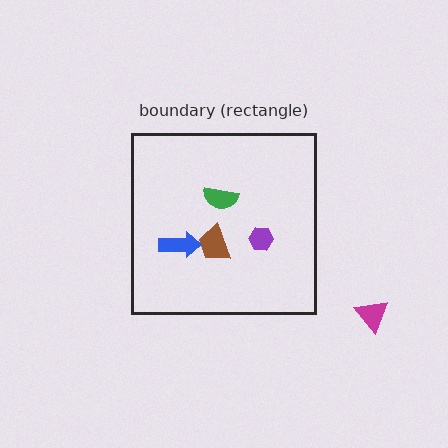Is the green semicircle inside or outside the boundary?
Inside.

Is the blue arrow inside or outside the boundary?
Inside.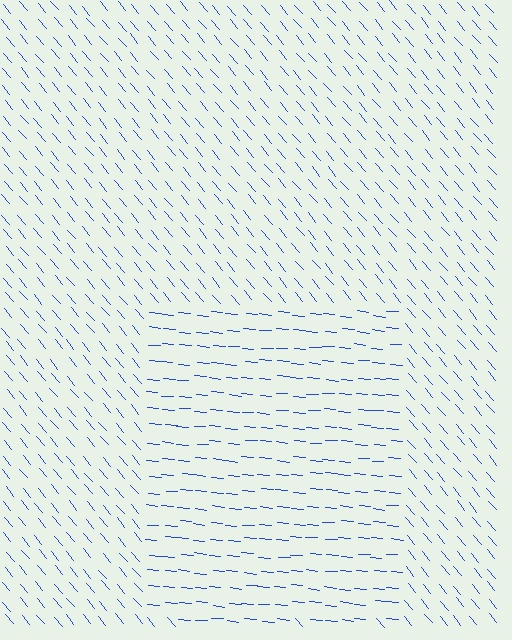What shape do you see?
I see a rectangle.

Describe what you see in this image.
The image is filled with small blue line segments. A rectangle region in the image has lines oriented differently from the surrounding lines, creating a visible texture boundary.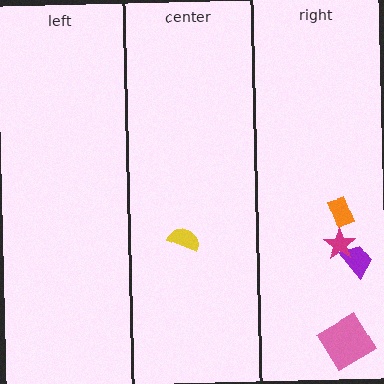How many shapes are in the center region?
1.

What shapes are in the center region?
The yellow semicircle.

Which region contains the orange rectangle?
The right region.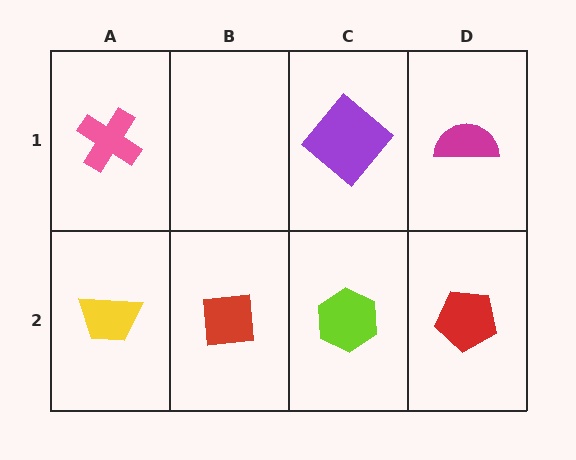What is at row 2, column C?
A lime hexagon.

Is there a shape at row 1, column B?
No, that cell is empty.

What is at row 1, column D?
A magenta semicircle.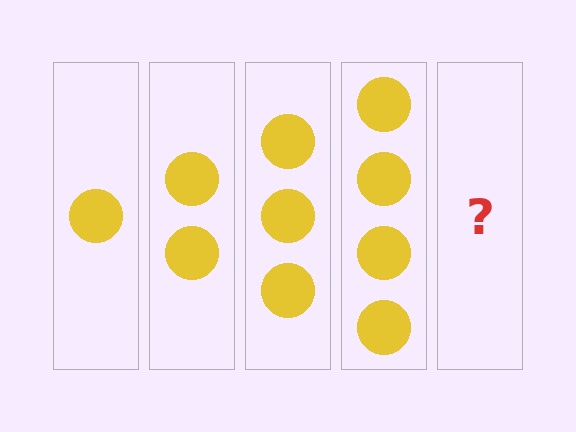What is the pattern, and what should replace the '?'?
The pattern is that each step adds one more circle. The '?' should be 5 circles.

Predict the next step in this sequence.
The next step is 5 circles.